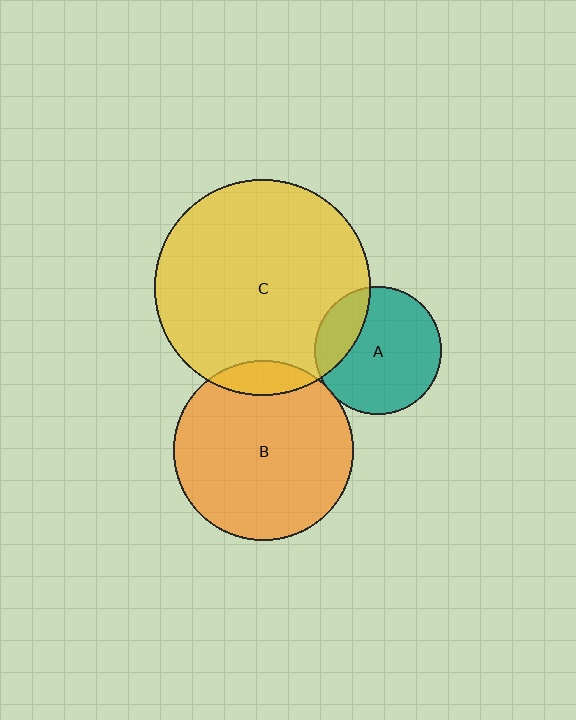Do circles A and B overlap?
Yes.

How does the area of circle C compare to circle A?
Approximately 2.9 times.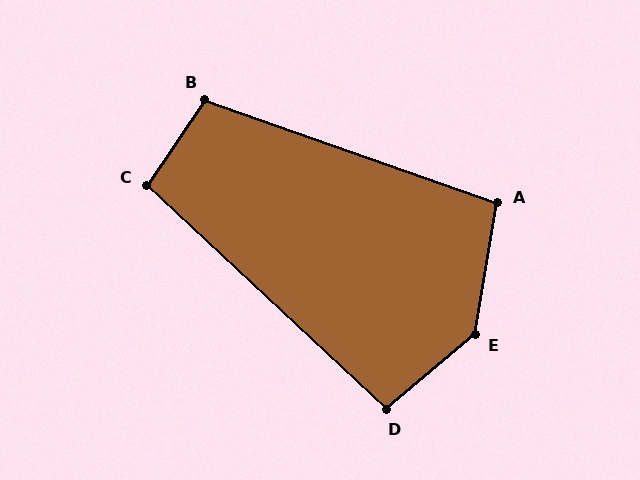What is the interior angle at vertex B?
Approximately 105 degrees (obtuse).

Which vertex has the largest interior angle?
E, at approximately 140 degrees.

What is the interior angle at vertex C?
Approximately 99 degrees (obtuse).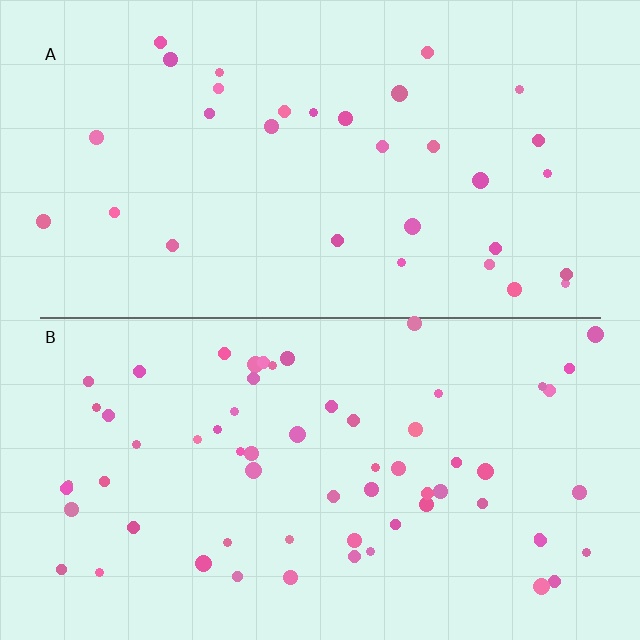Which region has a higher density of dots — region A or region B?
B (the bottom).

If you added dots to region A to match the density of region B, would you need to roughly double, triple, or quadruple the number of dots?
Approximately double.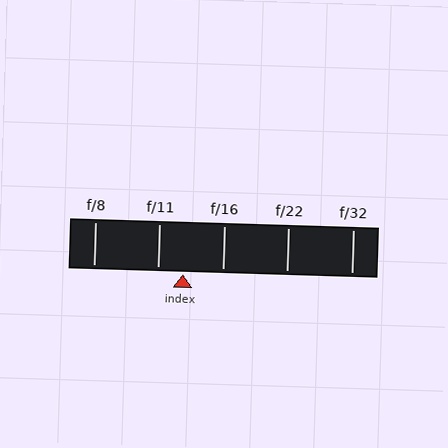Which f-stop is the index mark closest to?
The index mark is closest to f/11.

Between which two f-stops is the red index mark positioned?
The index mark is between f/11 and f/16.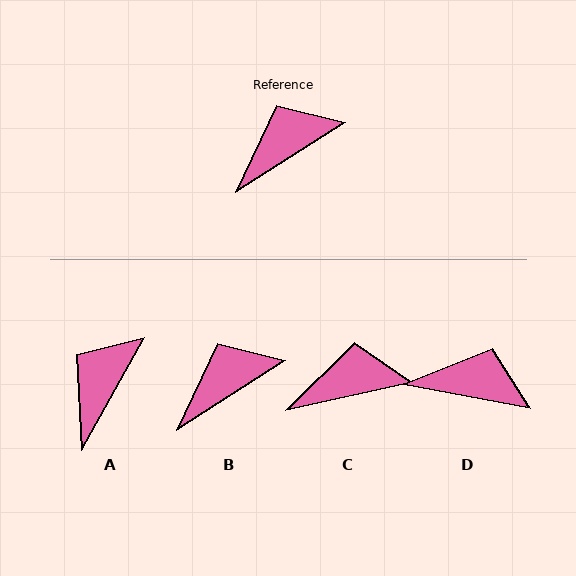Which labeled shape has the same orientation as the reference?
B.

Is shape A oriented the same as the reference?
No, it is off by about 28 degrees.